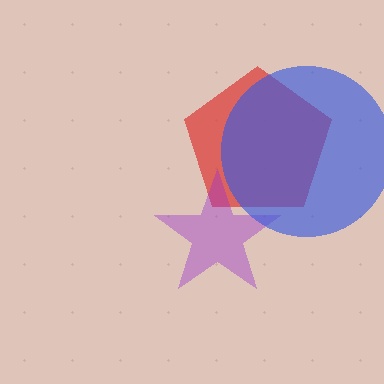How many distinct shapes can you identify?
There are 3 distinct shapes: a red pentagon, a purple star, a blue circle.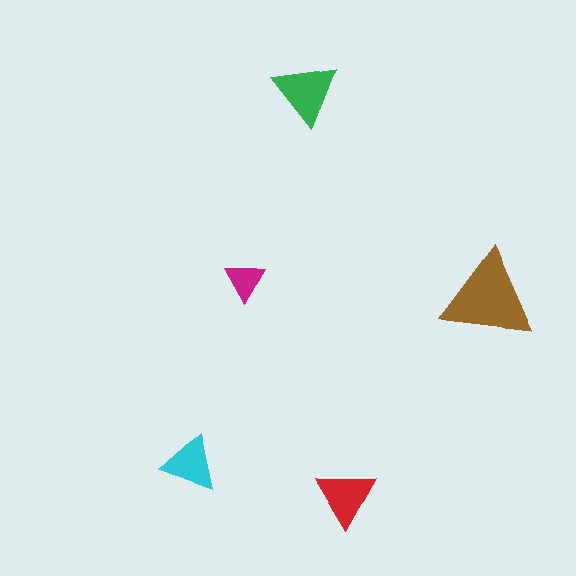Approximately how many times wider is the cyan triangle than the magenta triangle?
About 1.5 times wider.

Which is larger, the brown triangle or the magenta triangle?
The brown one.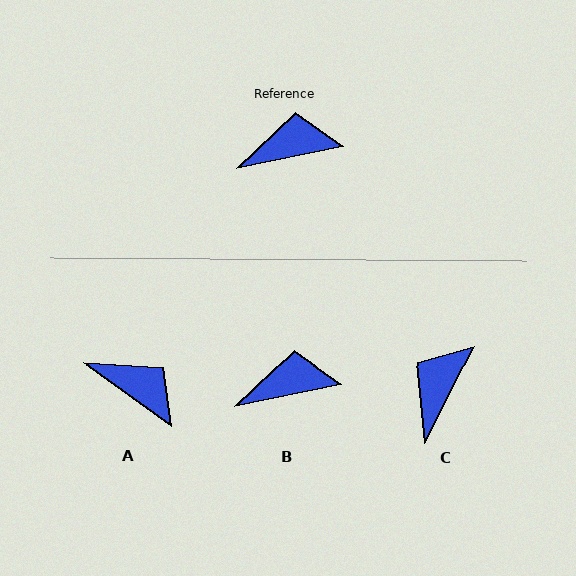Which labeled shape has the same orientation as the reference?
B.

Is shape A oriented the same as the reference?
No, it is off by about 47 degrees.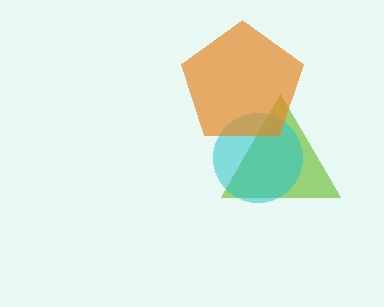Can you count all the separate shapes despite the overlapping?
Yes, there are 3 separate shapes.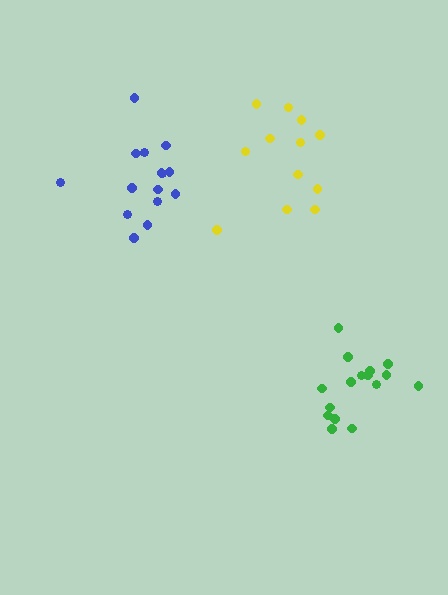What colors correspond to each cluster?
The clusters are colored: yellow, green, blue.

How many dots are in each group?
Group 1: 12 dots, Group 2: 16 dots, Group 3: 15 dots (43 total).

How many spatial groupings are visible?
There are 3 spatial groupings.